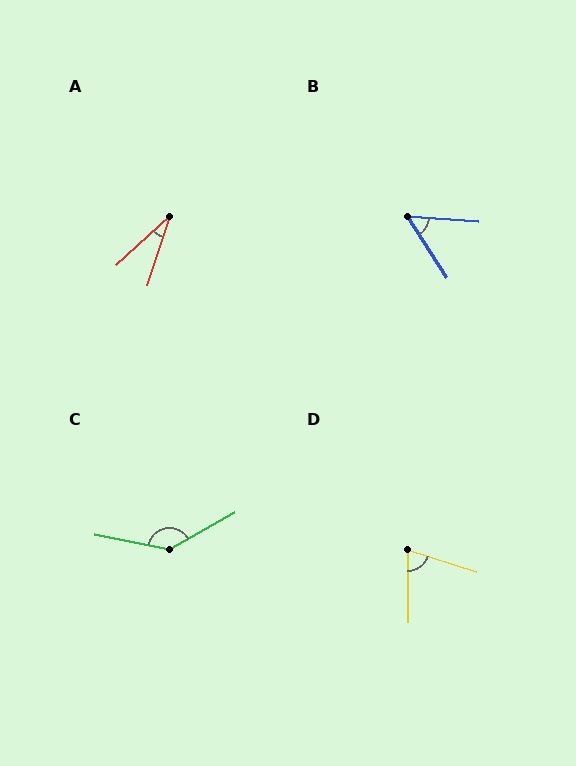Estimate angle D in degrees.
Approximately 72 degrees.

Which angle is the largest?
C, at approximately 139 degrees.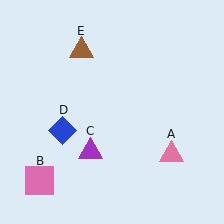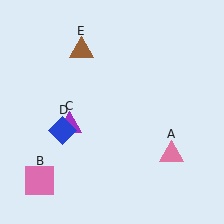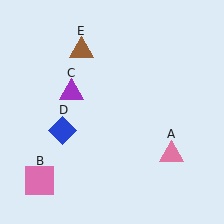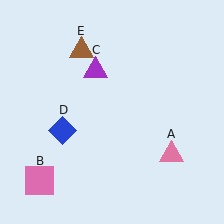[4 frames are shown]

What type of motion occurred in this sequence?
The purple triangle (object C) rotated clockwise around the center of the scene.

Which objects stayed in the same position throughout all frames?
Pink triangle (object A) and pink square (object B) and blue diamond (object D) and brown triangle (object E) remained stationary.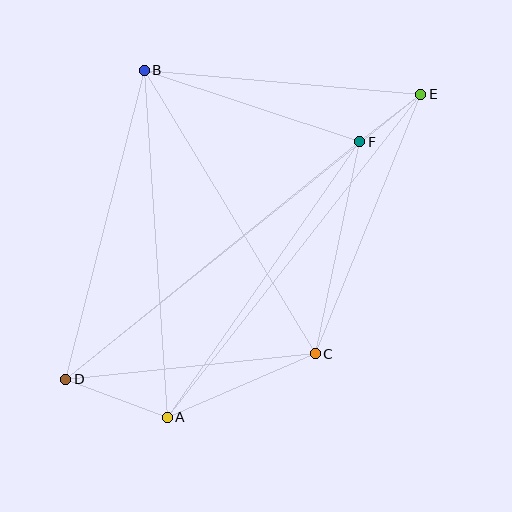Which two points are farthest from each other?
Points D and E are farthest from each other.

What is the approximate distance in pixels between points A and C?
The distance between A and C is approximately 161 pixels.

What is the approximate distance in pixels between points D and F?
The distance between D and F is approximately 378 pixels.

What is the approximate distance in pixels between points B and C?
The distance between B and C is approximately 331 pixels.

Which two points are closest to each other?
Points E and F are closest to each other.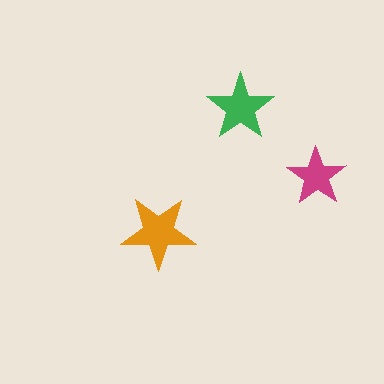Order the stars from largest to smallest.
the orange one, the green one, the magenta one.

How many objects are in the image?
There are 3 objects in the image.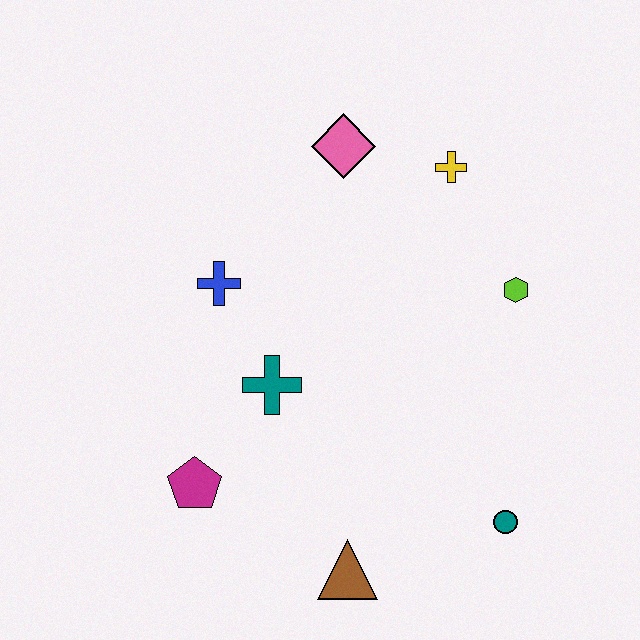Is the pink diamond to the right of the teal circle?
No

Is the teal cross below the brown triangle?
No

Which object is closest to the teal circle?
The brown triangle is closest to the teal circle.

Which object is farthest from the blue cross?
The teal circle is farthest from the blue cross.